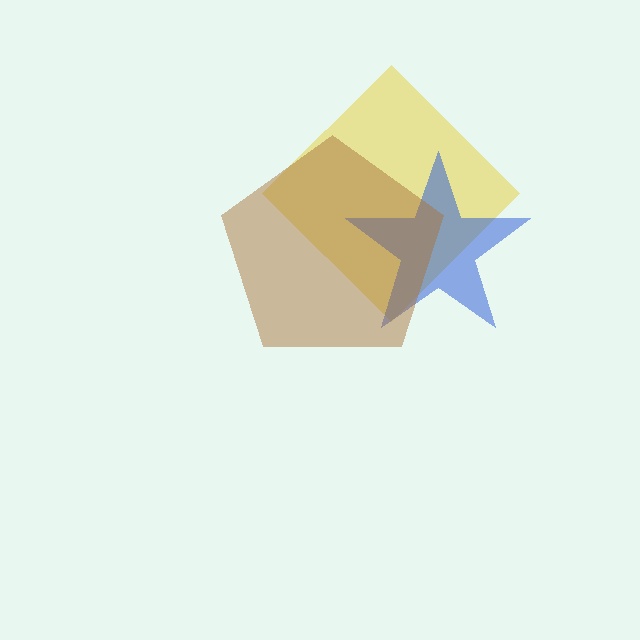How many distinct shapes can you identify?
There are 3 distinct shapes: a yellow diamond, a blue star, a brown pentagon.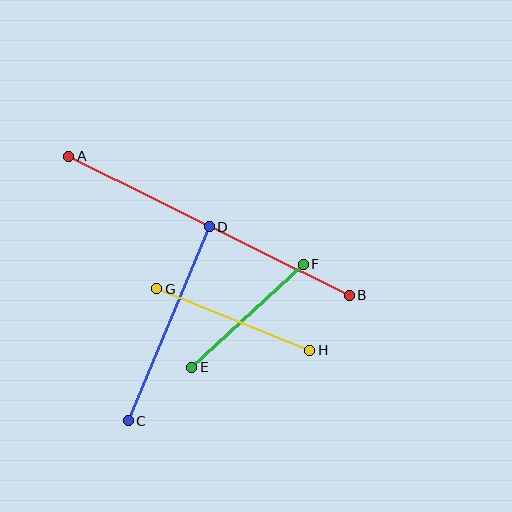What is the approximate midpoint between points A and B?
The midpoint is at approximately (209, 226) pixels.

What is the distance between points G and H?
The distance is approximately 165 pixels.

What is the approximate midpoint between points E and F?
The midpoint is at approximately (247, 316) pixels.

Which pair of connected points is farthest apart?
Points A and B are farthest apart.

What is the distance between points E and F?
The distance is approximately 152 pixels.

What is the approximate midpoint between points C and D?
The midpoint is at approximately (169, 324) pixels.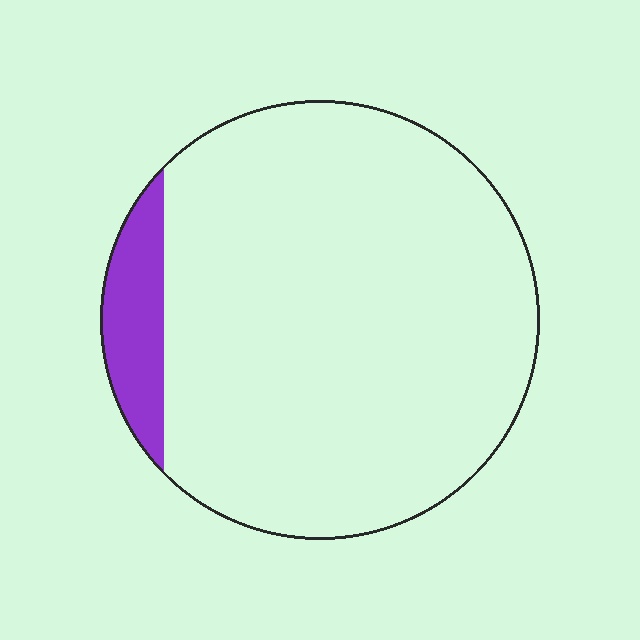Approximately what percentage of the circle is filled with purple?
Approximately 10%.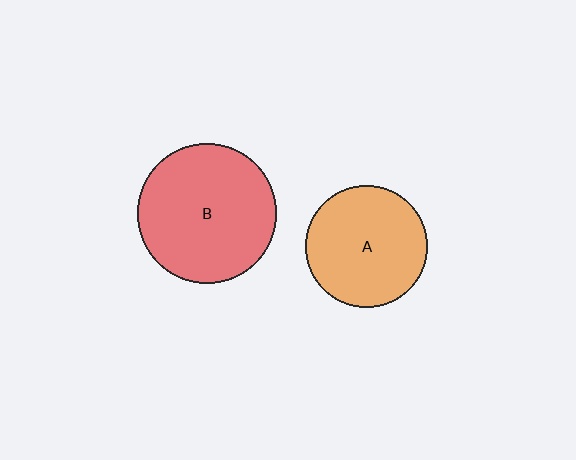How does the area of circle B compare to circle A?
Approximately 1.3 times.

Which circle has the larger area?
Circle B (red).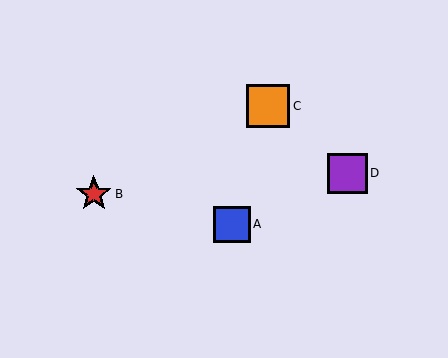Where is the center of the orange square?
The center of the orange square is at (268, 106).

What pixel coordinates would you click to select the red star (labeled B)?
Click at (94, 194) to select the red star B.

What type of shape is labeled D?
Shape D is a purple square.